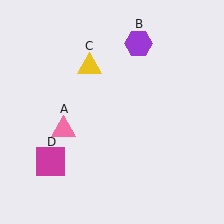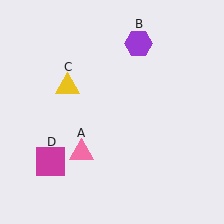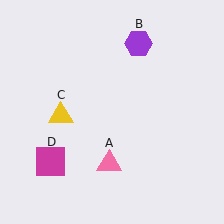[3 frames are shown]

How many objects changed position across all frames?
2 objects changed position: pink triangle (object A), yellow triangle (object C).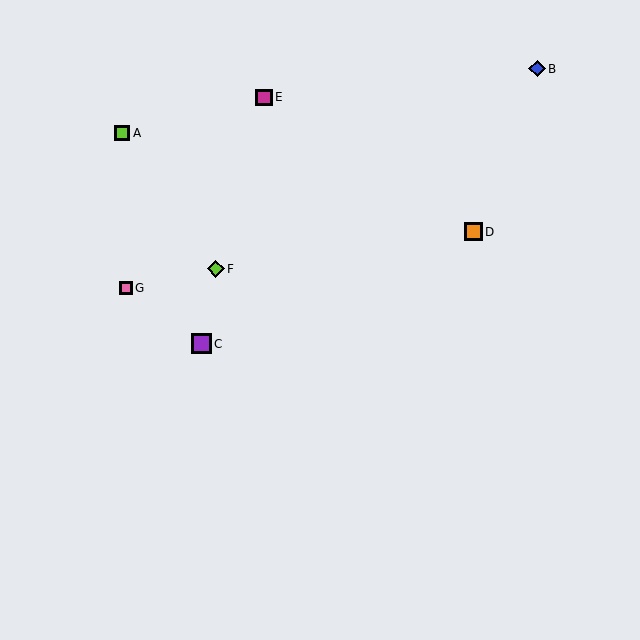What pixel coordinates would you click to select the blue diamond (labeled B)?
Click at (537, 69) to select the blue diamond B.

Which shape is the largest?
The purple square (labeled C) is the largest.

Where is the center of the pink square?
The center of the pink square is at (126, 288).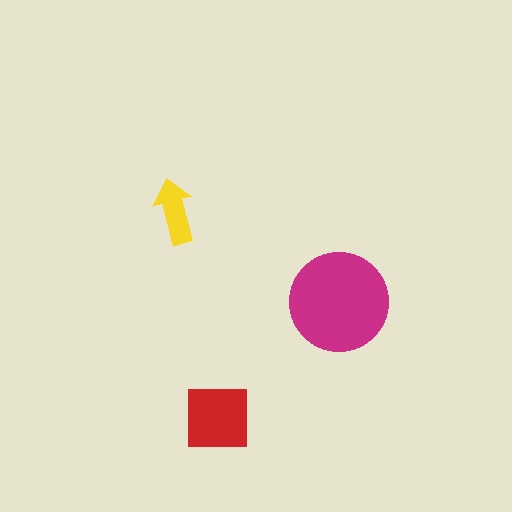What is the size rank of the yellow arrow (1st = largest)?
3rd.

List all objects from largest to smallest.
The magenta circle, the red square, the yellow arrow.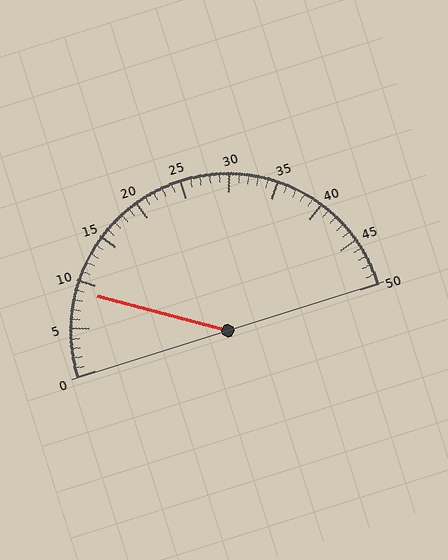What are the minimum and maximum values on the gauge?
The gauge ranges from 0 to 50.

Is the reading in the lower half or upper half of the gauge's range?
The reading is in the lower half of the range (0 to 50).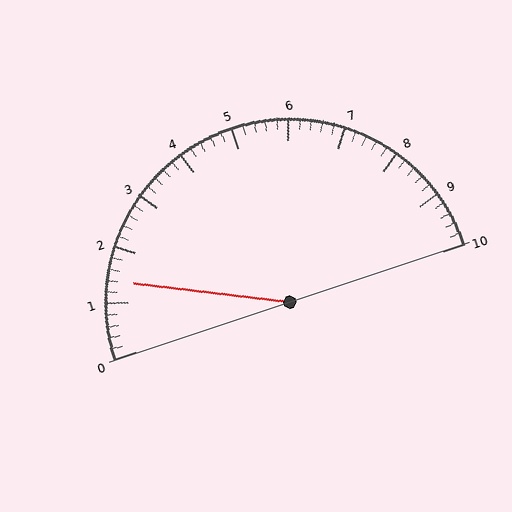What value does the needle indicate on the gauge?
The needle indicates approximately 1.4.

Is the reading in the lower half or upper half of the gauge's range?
The reading is in the lower half of the range (0 to 10).